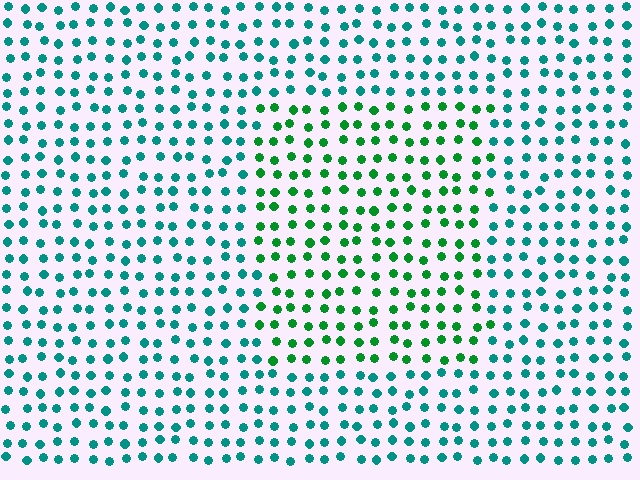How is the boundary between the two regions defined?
The boundary is defined purely by a slight shift in hue (about 41 degrees). Spacing, size, and orientation are identical on both sides.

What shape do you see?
I see a rectangle.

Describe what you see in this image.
The image is filled with small teal elements in a uniform arrangement. A rectangle-shaped region is visible where the elements are tinted to a slightly different hue, forming a subtle color boundary.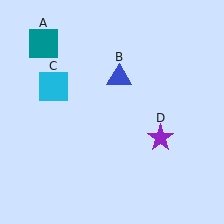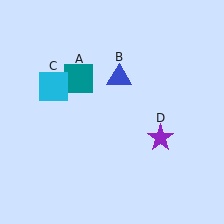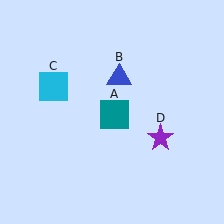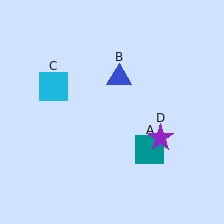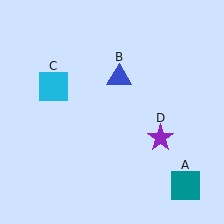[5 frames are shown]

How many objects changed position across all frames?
1 object changed position: teal square (object A).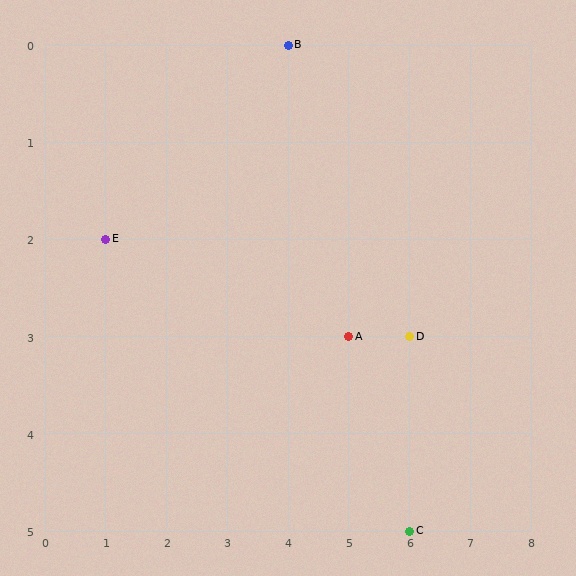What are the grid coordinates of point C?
Point C is at grid coordinates (6, 5).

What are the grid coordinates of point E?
Point E is at grid coordinates (1, 2).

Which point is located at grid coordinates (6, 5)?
Point C is at (6, 5).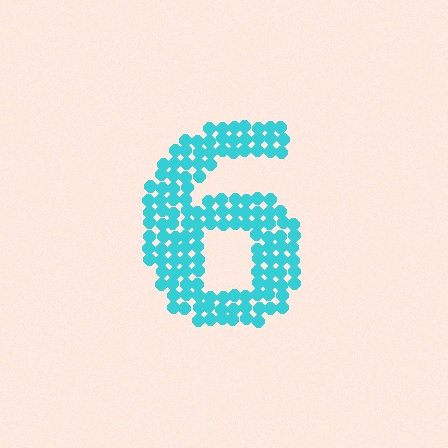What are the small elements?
The small elements are circles.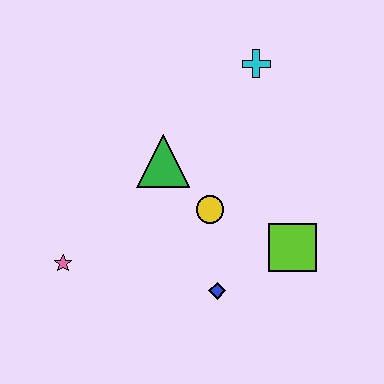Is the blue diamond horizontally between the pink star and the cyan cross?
Yes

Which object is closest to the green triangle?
The yellow circle is closest to the green triangle.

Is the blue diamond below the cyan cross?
Yes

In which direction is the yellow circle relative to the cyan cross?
The yellow circle is below the cyan cross.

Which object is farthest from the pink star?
The cyan cross is farthest from the pink star.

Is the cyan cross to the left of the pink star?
No